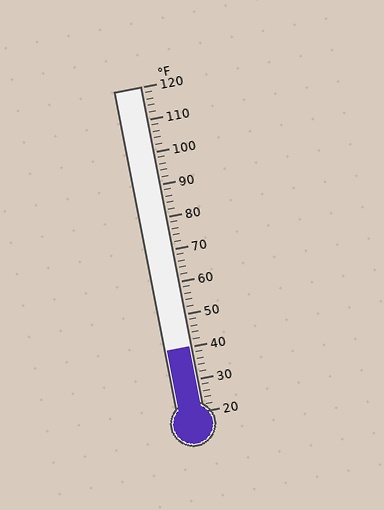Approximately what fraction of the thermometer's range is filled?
The thermometer is filled to approximately 20% of its range.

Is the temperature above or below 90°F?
The temperature is below 90°F.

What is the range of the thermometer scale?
The thermometer scale ranges from 20°F to 120°F.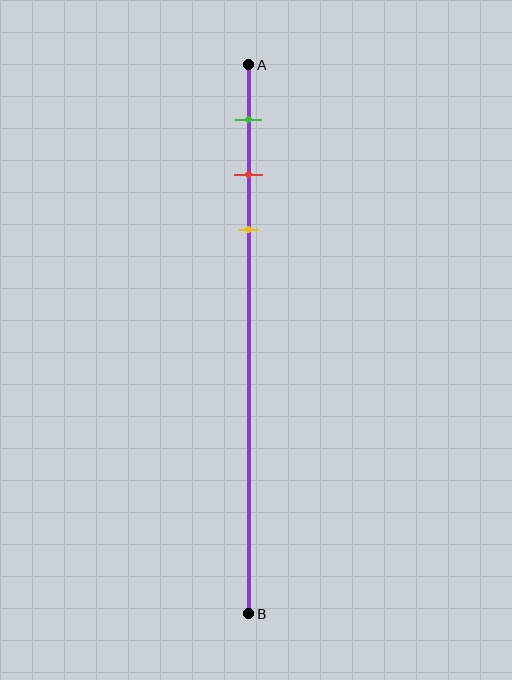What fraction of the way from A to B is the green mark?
The green mark is approximately 10% (0.1) of the way from A to B.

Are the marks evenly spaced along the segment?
Yes, the marks are approximately evenly spaced.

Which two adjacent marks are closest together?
The red and yellow marks are the closest adjacent pair.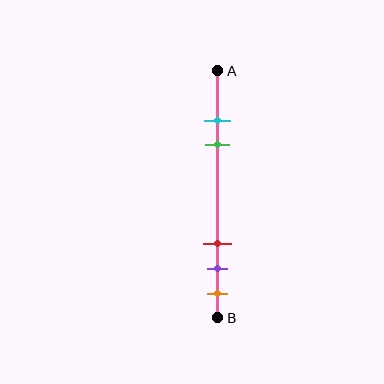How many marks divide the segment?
There are 5 marks dividing the segment.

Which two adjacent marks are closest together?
The cyan and green marks are the closest adjacent pair.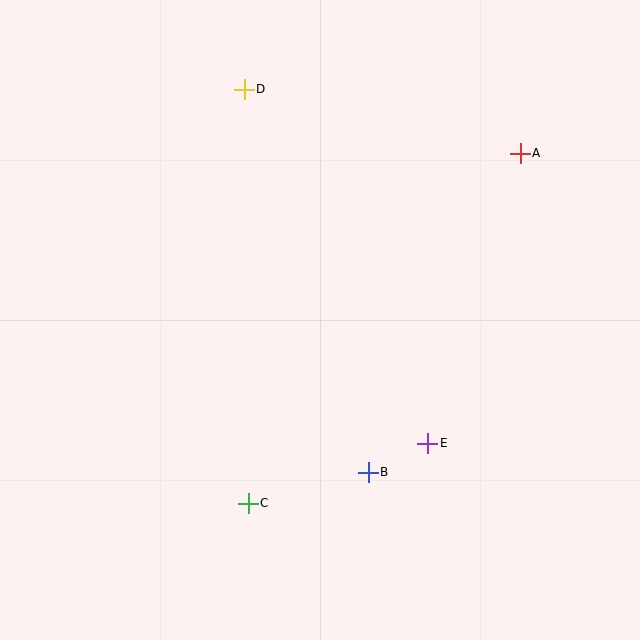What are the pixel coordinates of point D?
Point D is at (244, 89).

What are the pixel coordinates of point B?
Point B is at (368, 472).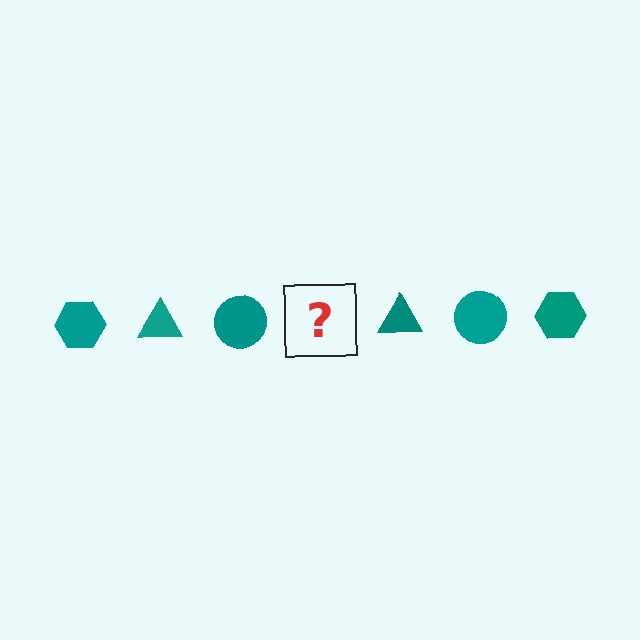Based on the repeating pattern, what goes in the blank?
The blank should be a teal hexagon.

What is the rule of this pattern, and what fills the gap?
The rule is that the pattern cycles through hexagon, triangle, circle shapes in teal. The gap should be filled with a teal hexagon.